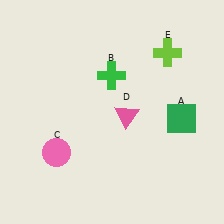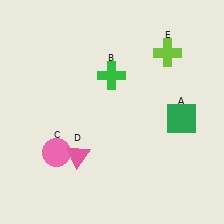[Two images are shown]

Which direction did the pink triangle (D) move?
The pink triangle (D) moved left.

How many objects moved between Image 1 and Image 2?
1 object moved between the two images.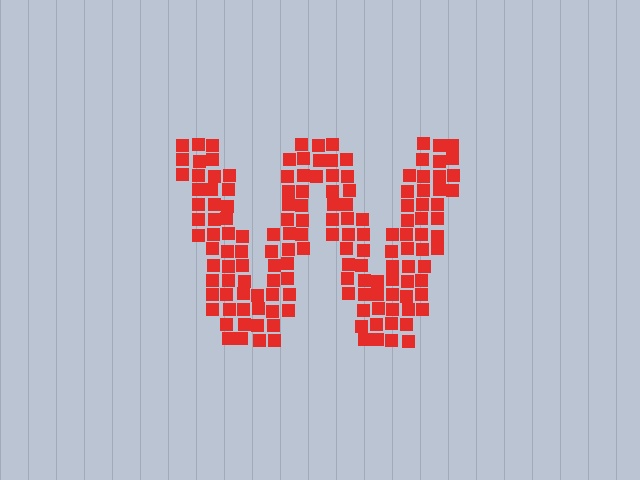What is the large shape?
The large shape is the letter W.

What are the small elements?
The small elements are squares.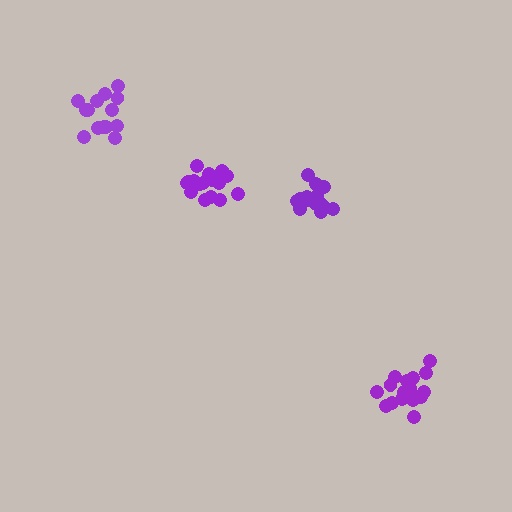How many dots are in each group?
Group 1: 19 dots, Group 2: 15 dots, Group 3: 18 dots, Group 4: 18 dots (70 total).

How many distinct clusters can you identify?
There are 4 distinct clusters.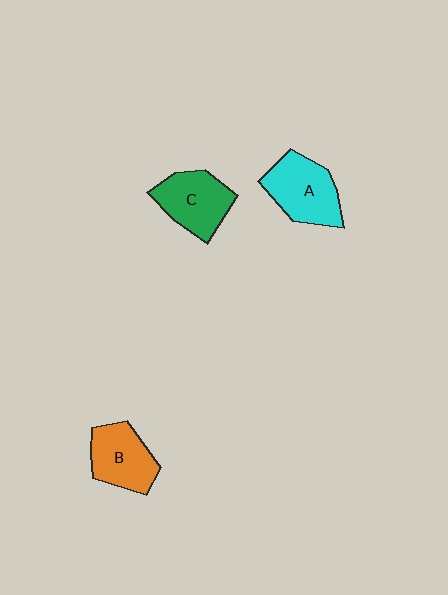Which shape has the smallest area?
Shape B (orange).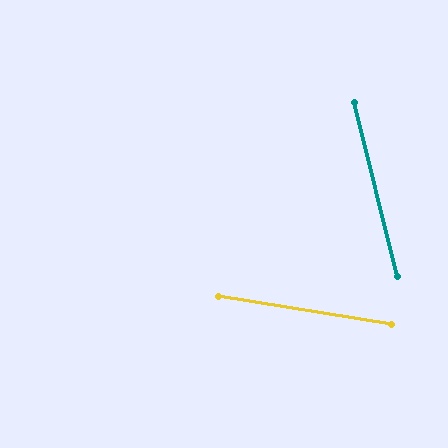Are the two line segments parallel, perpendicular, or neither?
Neither parallel nor perpendicular — they differ by about 67°.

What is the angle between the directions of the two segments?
Approximately 67 degrees.